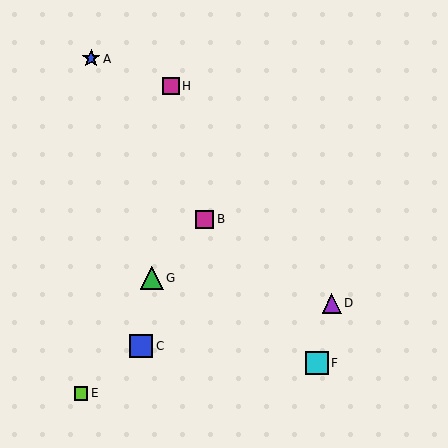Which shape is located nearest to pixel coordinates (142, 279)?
The green triangle (labeled G) at (152, 278) is nearest to that location.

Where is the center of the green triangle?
The center of the green triangle is at (152, 278).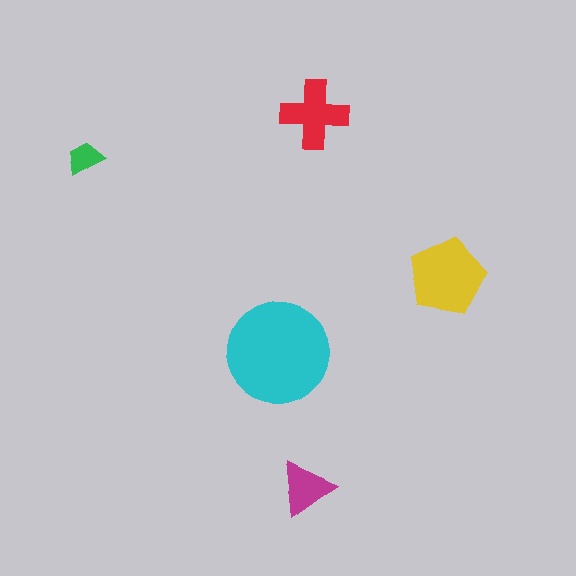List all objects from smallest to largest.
The green trapezoid, the magenta triangle, the red cross, the yellow pentagon, the cyan circle.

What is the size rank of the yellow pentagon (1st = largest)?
2nd.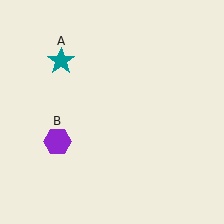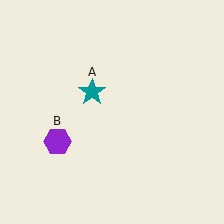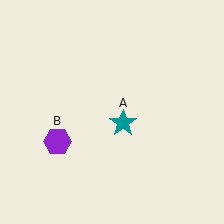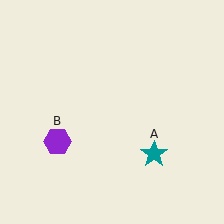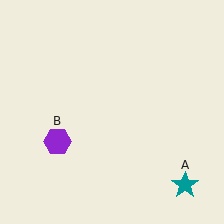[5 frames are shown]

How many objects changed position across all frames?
1 object changed position: teal star (object A).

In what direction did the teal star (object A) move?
The teal star (object A) moved down and to the right.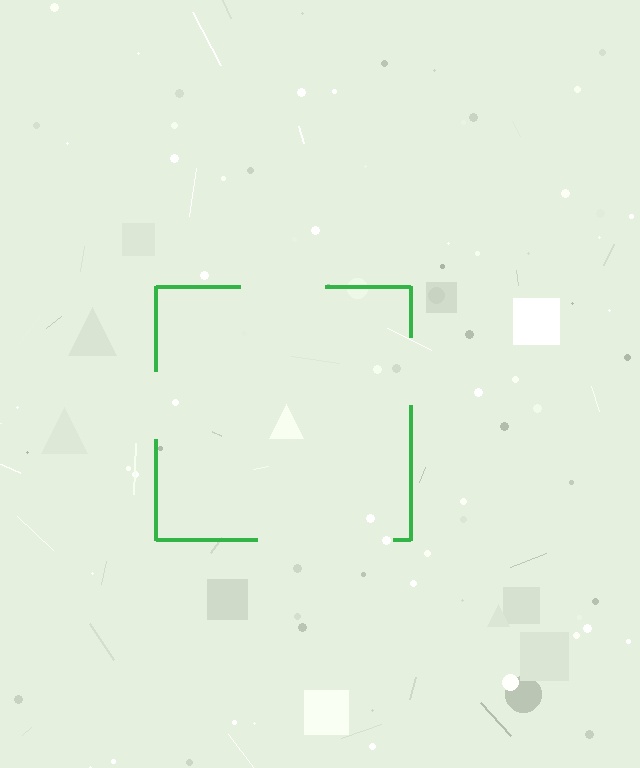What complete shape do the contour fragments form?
The contour fragments form a square.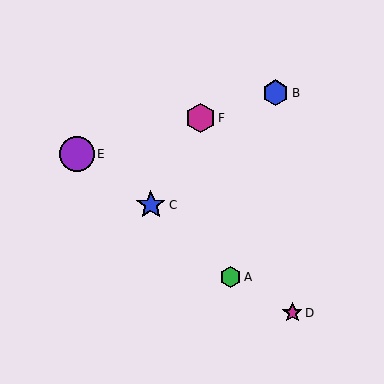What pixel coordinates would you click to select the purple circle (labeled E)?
Click at (77, 154) to select the purple circle E.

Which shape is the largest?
The purple circle (labeled E) is the largest.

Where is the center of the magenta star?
The center of the magenta star is at (292, 313).